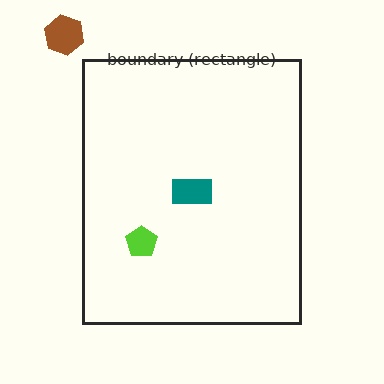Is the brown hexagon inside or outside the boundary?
Outside.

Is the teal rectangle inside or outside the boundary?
Inside.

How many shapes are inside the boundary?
2 inside, 1 outside.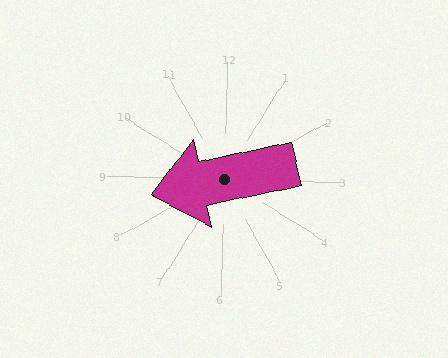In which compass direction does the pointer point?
West.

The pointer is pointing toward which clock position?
Roughly 9 o'clock.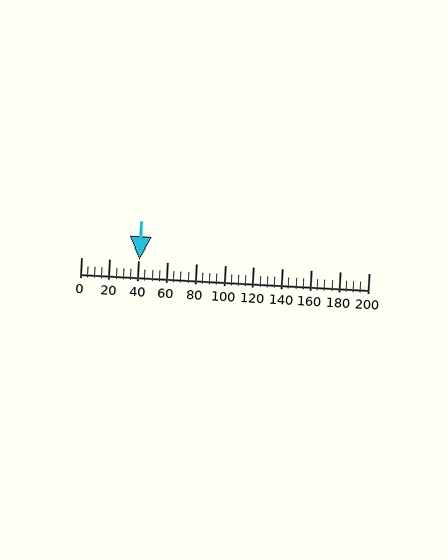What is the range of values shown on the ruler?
The ruler shows values from 0 to 200.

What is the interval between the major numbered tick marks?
The major tick marks are spaced 20 units apart.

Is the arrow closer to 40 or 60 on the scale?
The arrow is closer to 40.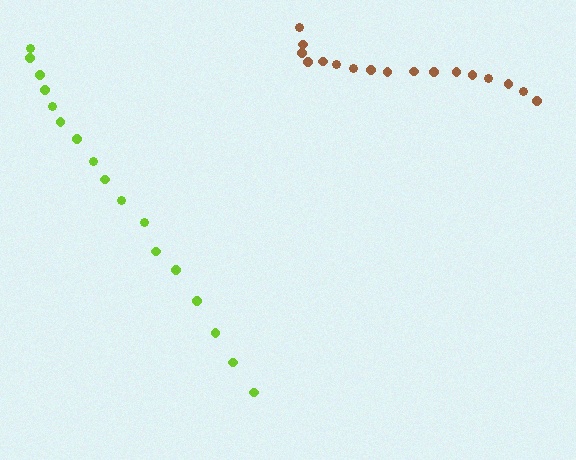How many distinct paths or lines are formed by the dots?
There are 2 distinct paths.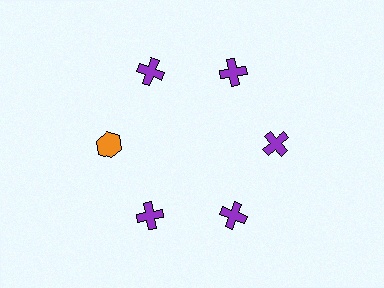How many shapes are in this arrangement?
There are 6 shapes arranged in a ring pattern.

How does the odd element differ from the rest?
It differs in both color (orange instead of purple) and shape (hexagon instead of cross).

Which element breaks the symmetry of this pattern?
The orange hexagon at roughly the 9 o'clock position breaks the symmetry. All other shapes are purple crosses.